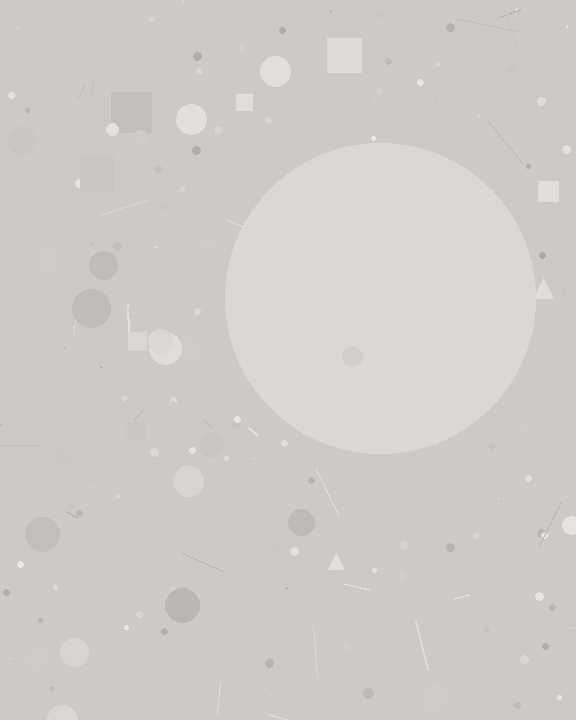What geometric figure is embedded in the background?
A circle is embedded in the background.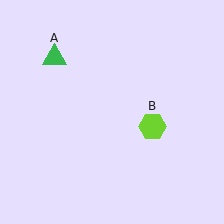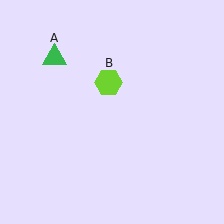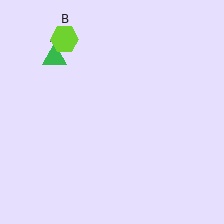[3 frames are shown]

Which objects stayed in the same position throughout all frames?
Green triangle (object A) remained stationary.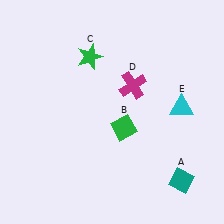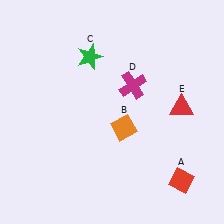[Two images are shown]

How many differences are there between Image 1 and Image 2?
There are 3 differences between the two images.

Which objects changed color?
A changed from teal to red. B changed from green to orange. E changed from cyan to red.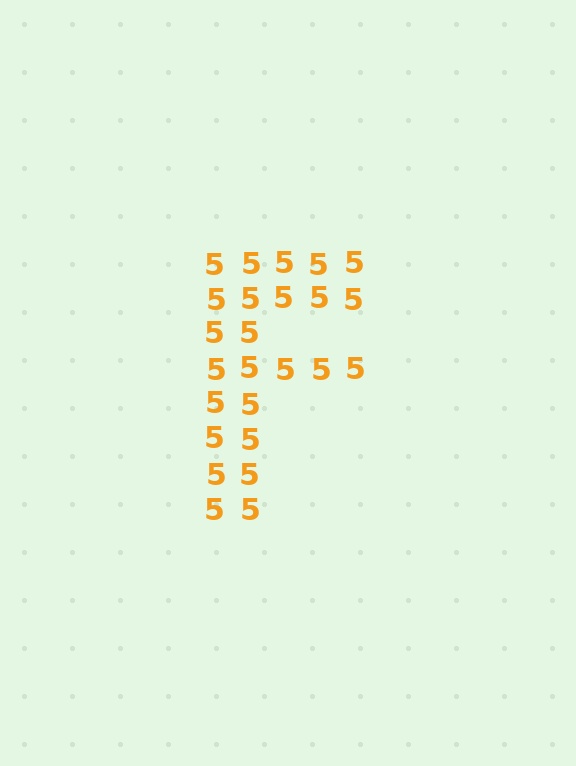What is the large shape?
The large shape is the letter F.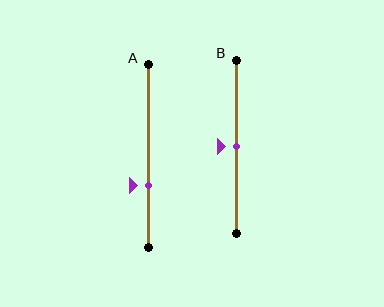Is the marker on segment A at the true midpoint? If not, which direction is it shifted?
No, the marker on segment A is shifted downward by about 16% of the segment length.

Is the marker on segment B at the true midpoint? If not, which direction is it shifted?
Yes, the marker on segment B is at the true midpoint.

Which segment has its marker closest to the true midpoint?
Segment B has its marker closest to the true midpoint.